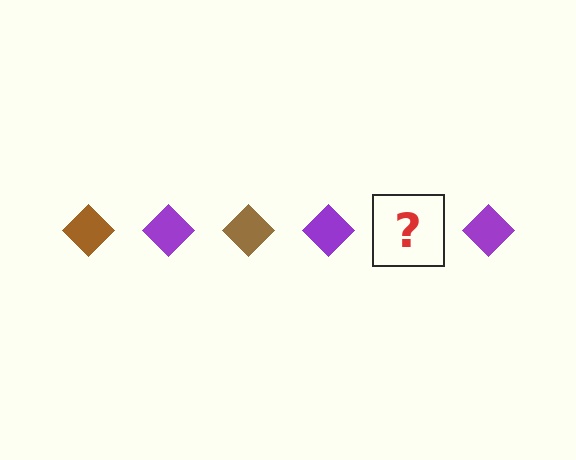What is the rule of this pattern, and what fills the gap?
The rule is that the pattern cycles through brown, purple diamonds. The gap should be filled with a brown diamond.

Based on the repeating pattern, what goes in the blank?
The blank should be a brown diamond.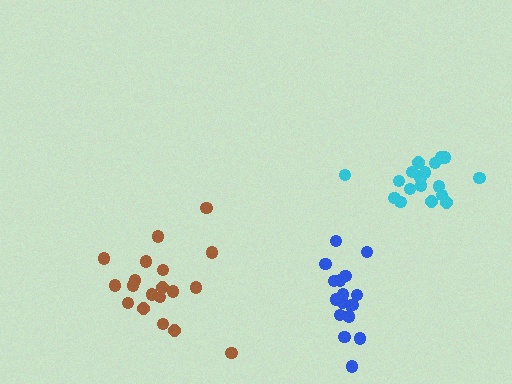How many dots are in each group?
Group 1: 17 dots, Group 2: 19 dots, Group 3: 18 dots (54 total).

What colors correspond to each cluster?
The clusters are colored: blue, brown, cyan.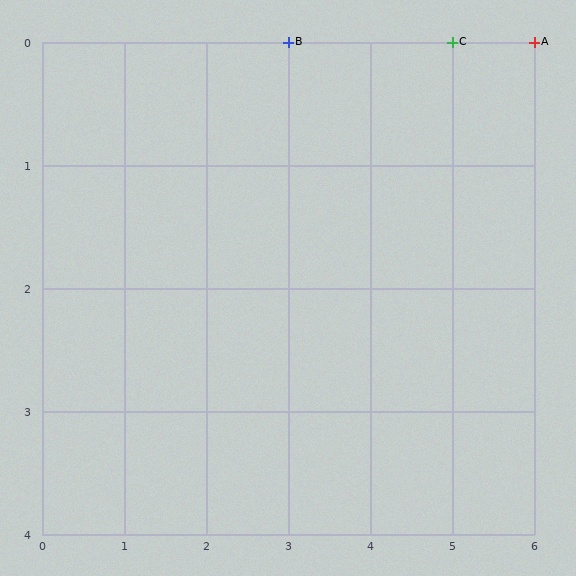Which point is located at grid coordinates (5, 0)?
Point C is at (5, 0).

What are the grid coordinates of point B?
Point B is at grid coordinates (3, 0).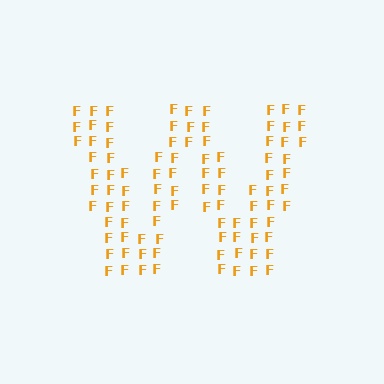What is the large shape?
The large shape is the letter W.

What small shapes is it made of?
It is made of small letter F's.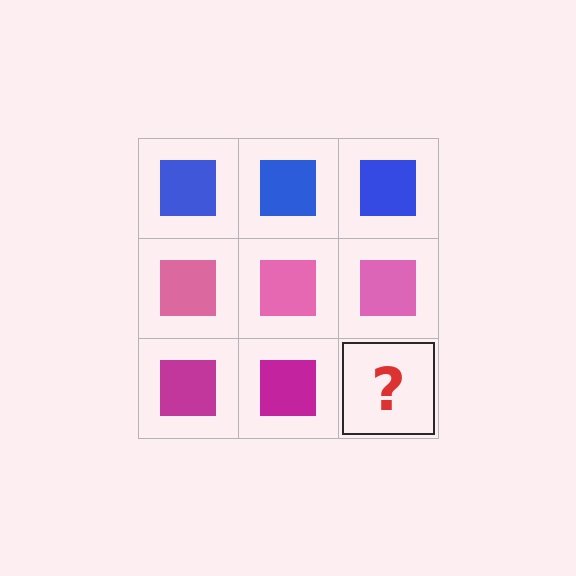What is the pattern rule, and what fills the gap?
The rule is that each row has a consistent color. The gap should be filled with a magenta square.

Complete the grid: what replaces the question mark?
The question mark should be replaced with a magenta square.